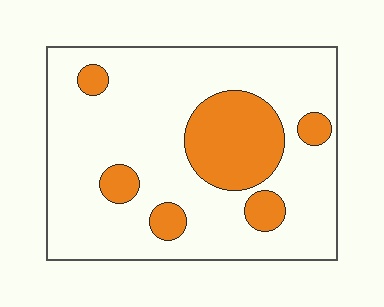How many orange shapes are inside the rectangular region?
6.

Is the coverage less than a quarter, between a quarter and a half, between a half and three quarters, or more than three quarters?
Less than a quarter.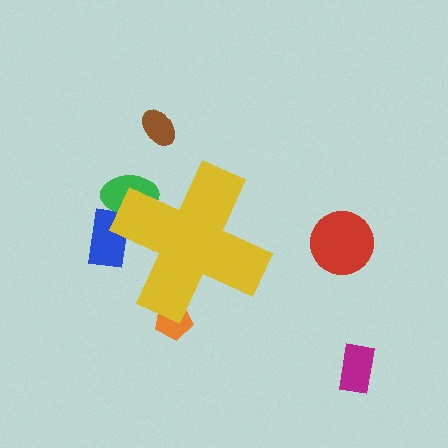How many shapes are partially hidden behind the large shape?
3 shapes are partially hidden.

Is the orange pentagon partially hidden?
Yes, the orange pentagon is partially hidden behind the yellow cross.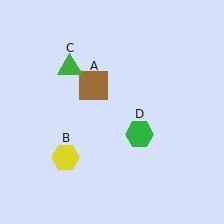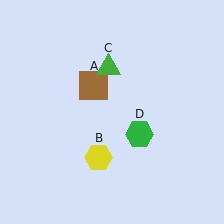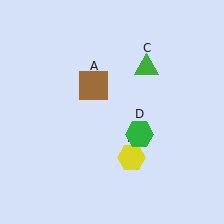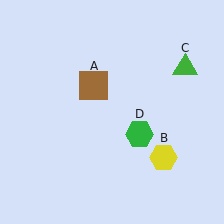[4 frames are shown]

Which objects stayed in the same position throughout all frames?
Brown square (object A) and green hexagon (object D) remained stationary.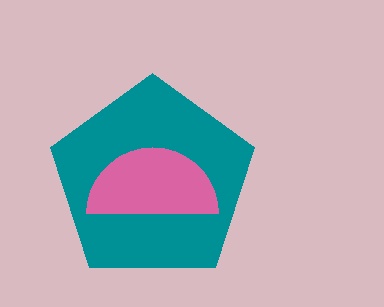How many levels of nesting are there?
2.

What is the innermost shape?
The pink semicircle.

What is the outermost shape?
The teal pentagon.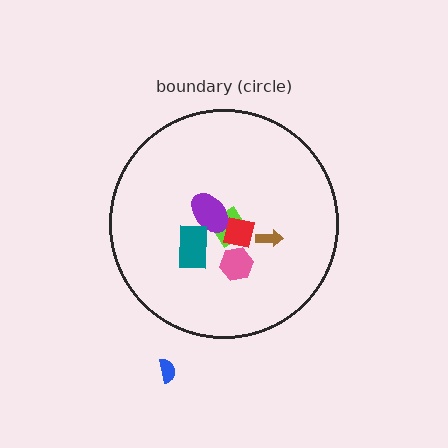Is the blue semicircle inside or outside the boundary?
Outside.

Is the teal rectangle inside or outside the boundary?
Inside.